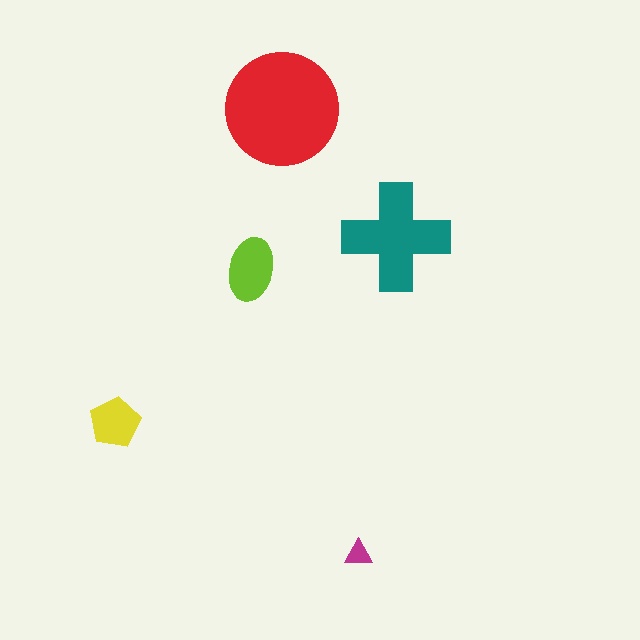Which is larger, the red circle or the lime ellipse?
The red circle.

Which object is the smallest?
The magenta triangle.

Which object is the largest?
The red circle.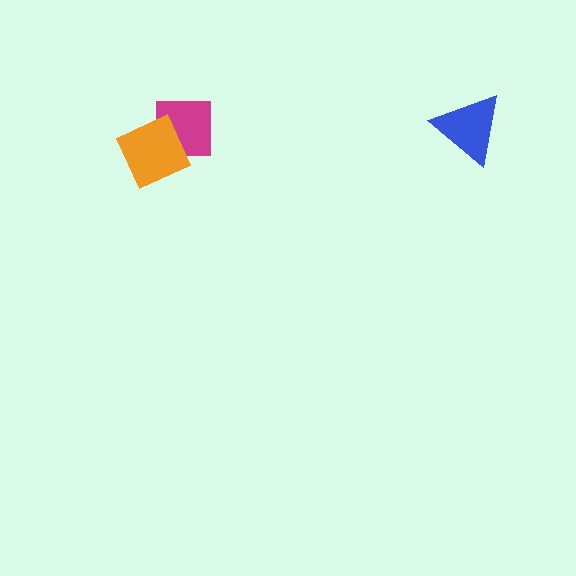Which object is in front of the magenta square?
The orange diamond is in front of the magenta square.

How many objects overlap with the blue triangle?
0 objects overlap with the blue triangle.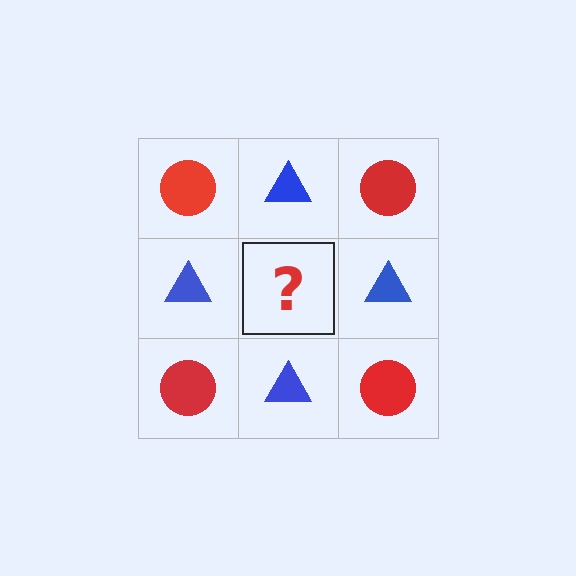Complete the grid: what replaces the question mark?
The question mark should be replaced with a red circle.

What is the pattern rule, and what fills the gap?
The rule is that it alternates red circle and blue triangle in a checkerboard pattern. The gap should be filled with a red circle.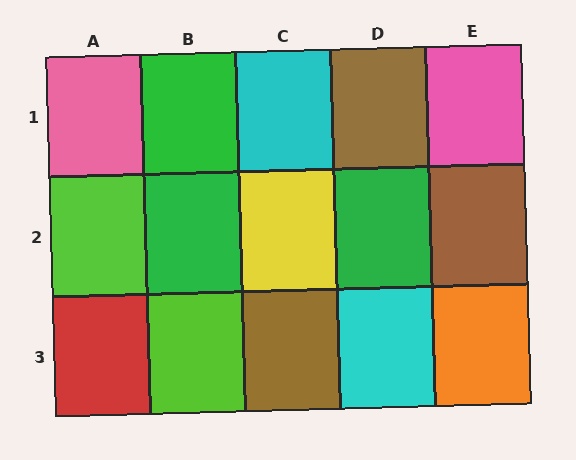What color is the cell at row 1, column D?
Brown.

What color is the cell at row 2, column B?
Green.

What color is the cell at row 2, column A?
Lime.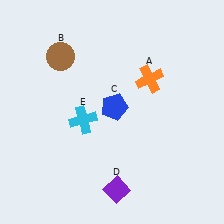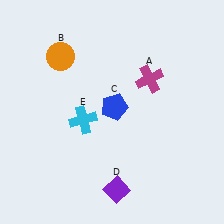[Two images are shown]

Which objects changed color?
A changed from orange to magenta. B changed from brown to orange.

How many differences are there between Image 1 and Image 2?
There are 2 differences between the two images.